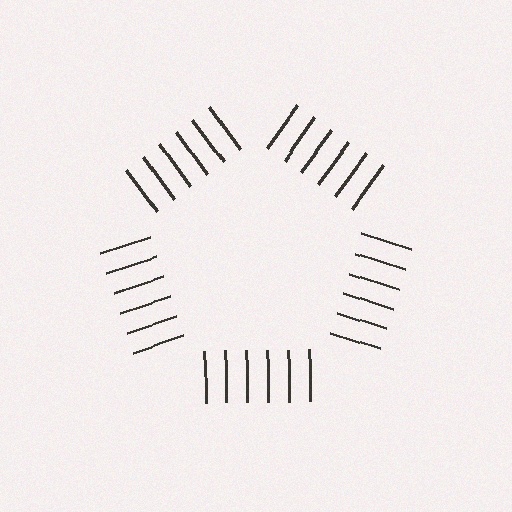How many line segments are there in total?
30 — 6 along each of the 5 edges.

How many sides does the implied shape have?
5 sides — the line-ends trace a pentagon.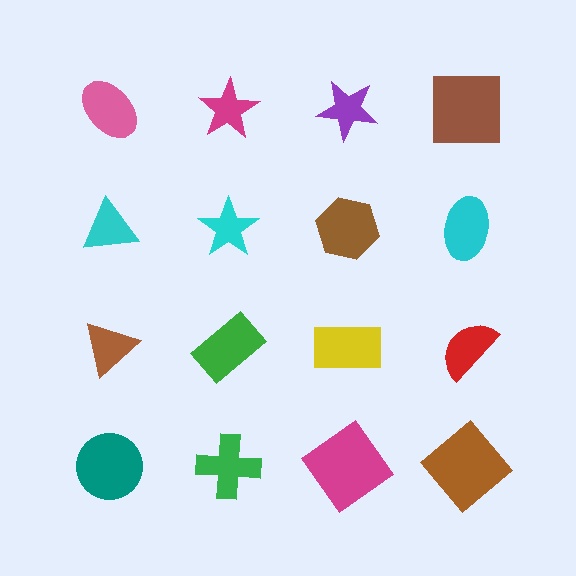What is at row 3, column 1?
A brown triangle.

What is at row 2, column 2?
A cyan star.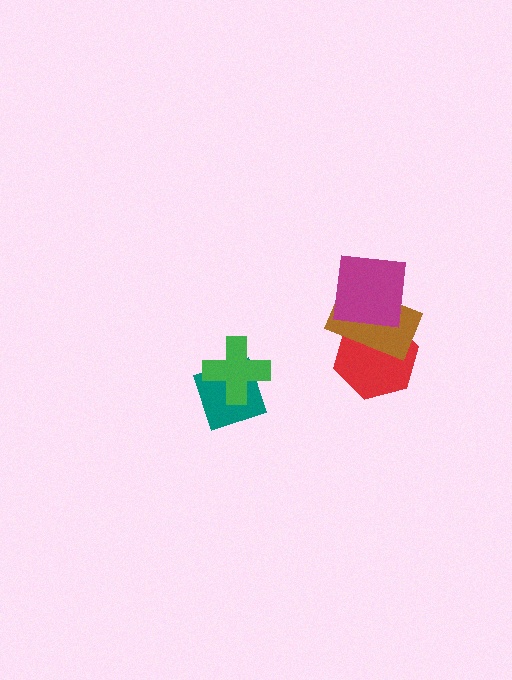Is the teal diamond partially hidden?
Yes, it is partially covered by another shape.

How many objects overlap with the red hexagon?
2 objects overlap with the red hexagon.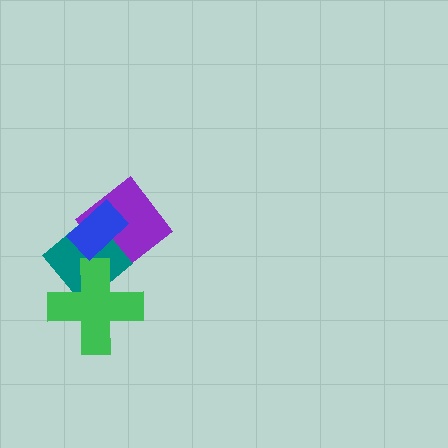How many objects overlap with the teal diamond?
3 objects overlap with the teal diamond.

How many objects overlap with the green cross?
1 object overlaps with the green cross.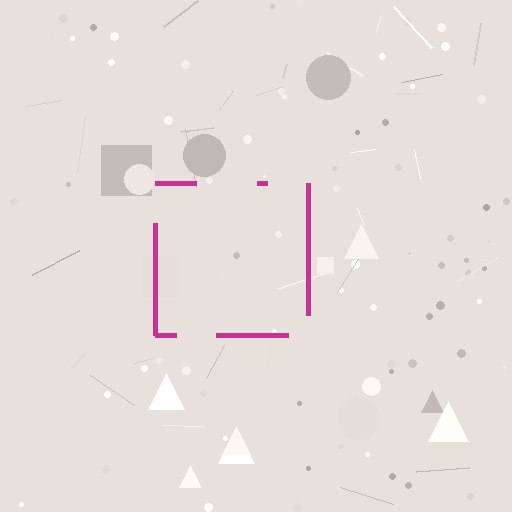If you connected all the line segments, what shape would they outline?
They would outline a square.